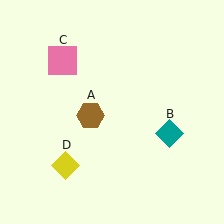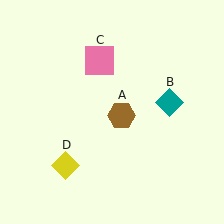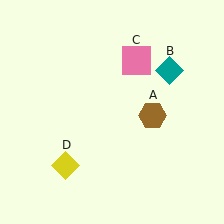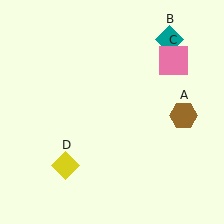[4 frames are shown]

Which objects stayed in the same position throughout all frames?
Yellow diamond (object D) remained stationary.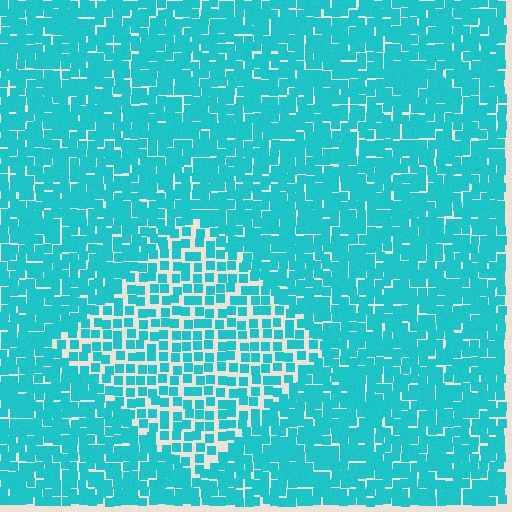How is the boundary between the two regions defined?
The boundary is defined by a change in element density (approximately 1.7x ratio). All elements are the same color, size, and shape.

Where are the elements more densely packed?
The elements are more densely packed outside the diamond boundary.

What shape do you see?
I see a diamond.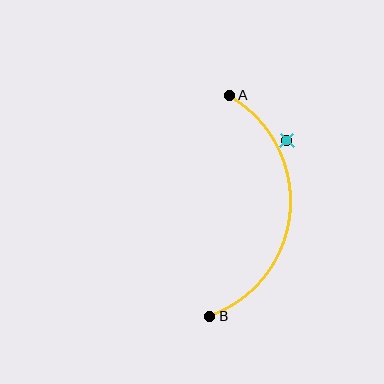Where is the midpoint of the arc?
The arc midpoint is the point on the curve farthest from the straight line joining A and B. It sits to the right of that line.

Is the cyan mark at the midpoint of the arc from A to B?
No — the cyan mark does not lie on the arc at all. It sits slightly outside the curve.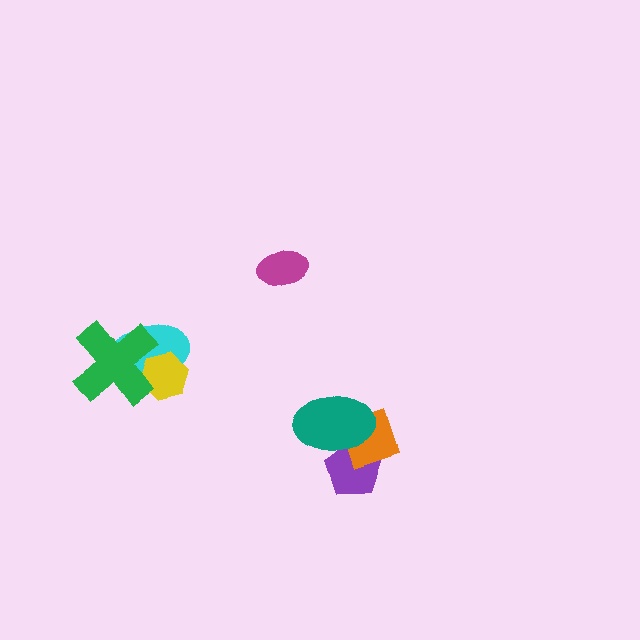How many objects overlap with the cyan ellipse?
2 objects overlap with the cyan ellipse.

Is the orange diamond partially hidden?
Yes, it is partially covered by another shape.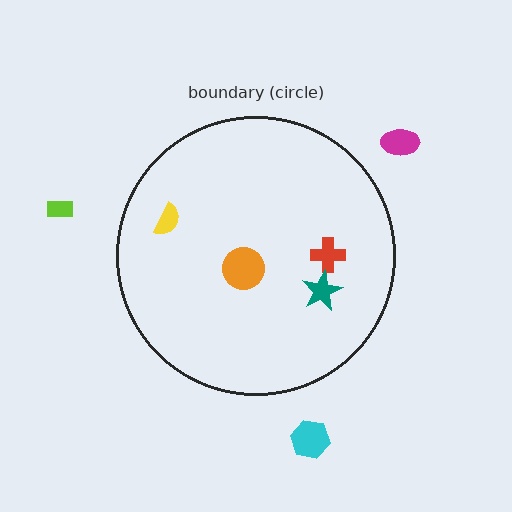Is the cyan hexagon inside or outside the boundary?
Outside.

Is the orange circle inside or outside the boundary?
Inside.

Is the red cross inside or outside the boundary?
Inside.